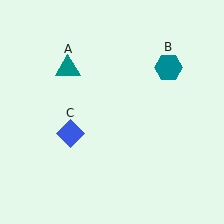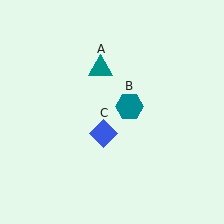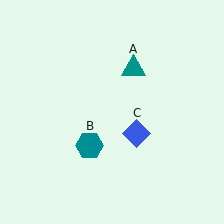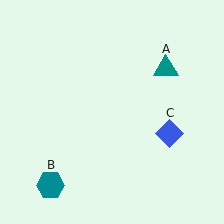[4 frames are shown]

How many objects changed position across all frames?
3 objects changed position: teal triangle (object A), teal hexagon (object B), blue diamond (object C).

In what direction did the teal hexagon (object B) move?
The teal hexagon (object B) moved down and to the left.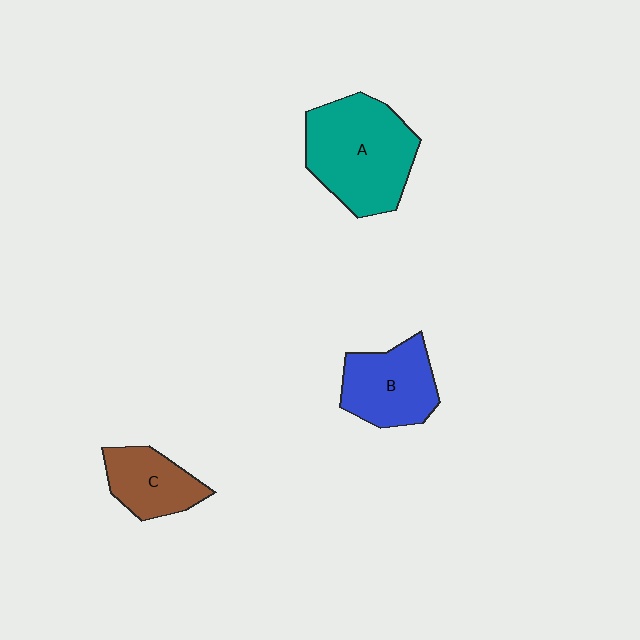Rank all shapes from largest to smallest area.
From largest to smallest: A (teal), B (blue), C (brown).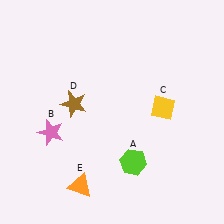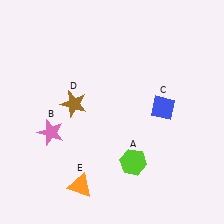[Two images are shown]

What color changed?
The diamond (C) changed from yellow in Image 1 to blue in Image 2.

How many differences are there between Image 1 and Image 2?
There is 1 difference between the two images.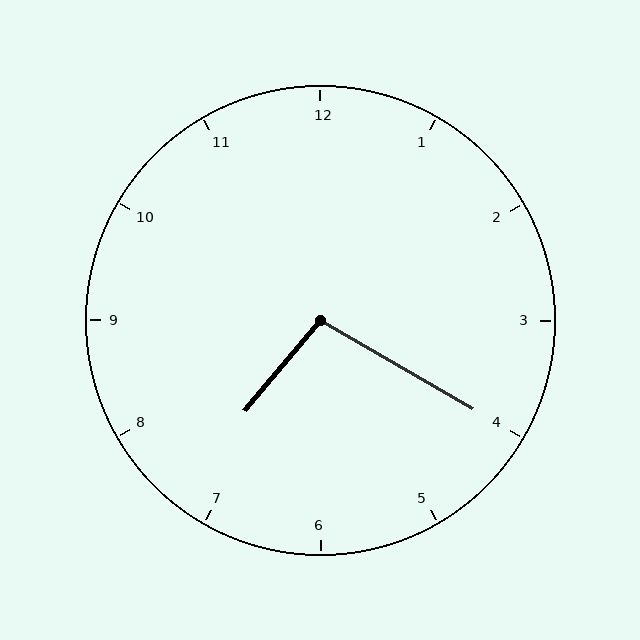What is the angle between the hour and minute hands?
Approximately 100 degrees.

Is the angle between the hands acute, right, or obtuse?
It is obtuse.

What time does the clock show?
7:20.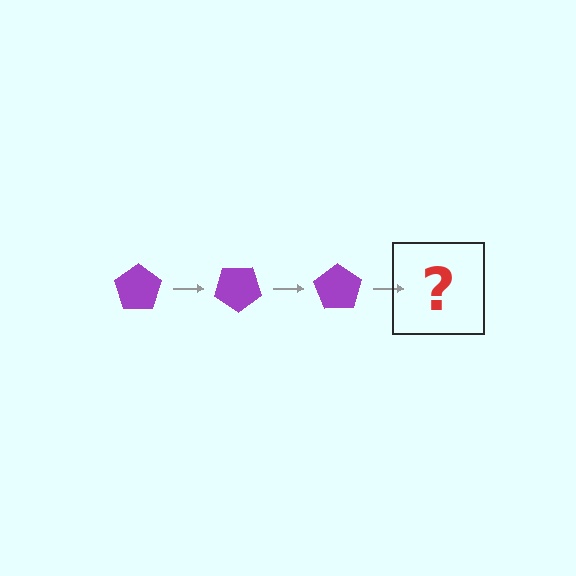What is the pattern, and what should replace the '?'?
The pattern is that the pentagon rotates 35 degrees each step. The '?' should be a purple pentagon rotated 105 degrees.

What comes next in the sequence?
The next element should be a purple pentagon rotated 105 degrees.